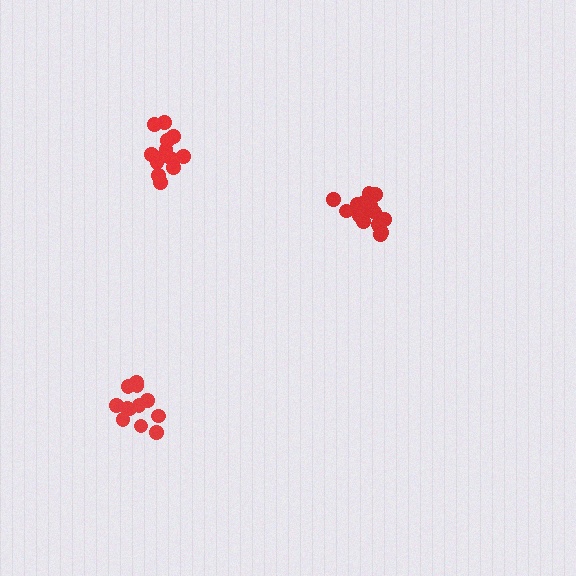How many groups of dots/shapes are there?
There are 3 groups.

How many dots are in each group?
Group 1: 12 dots, Group 2: 16 dots, Group 3: 14 dots (42 total).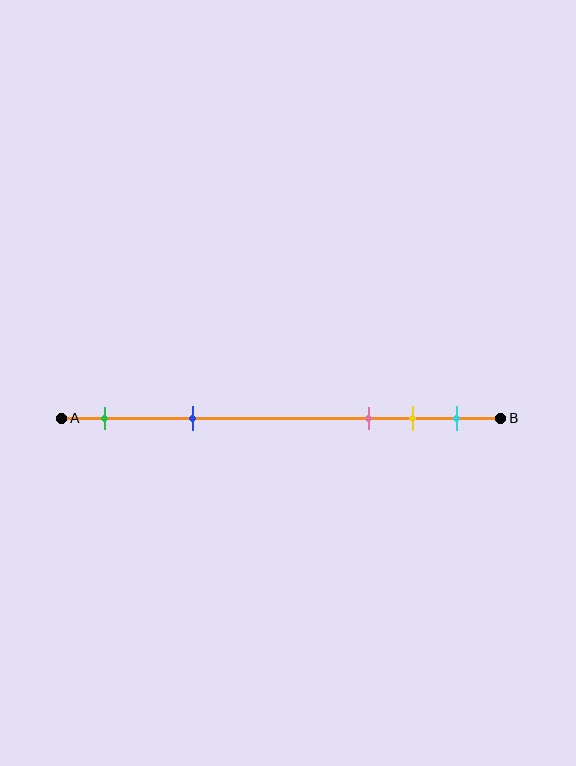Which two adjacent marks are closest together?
The yellow and cyan marks are the closest adjacent pair.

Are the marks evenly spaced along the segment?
No, the marks are not evenly spaced.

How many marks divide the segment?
There are 5 marks dividing the segment.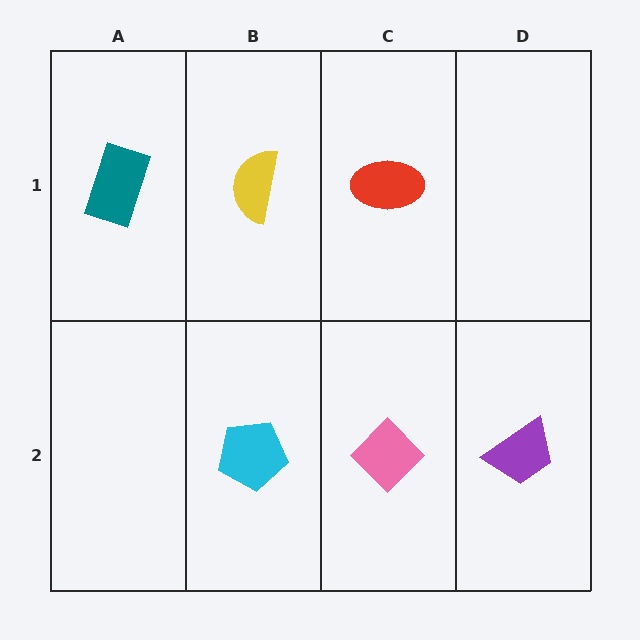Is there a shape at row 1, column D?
No, that cell is empty.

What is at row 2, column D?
A purple trapezoid.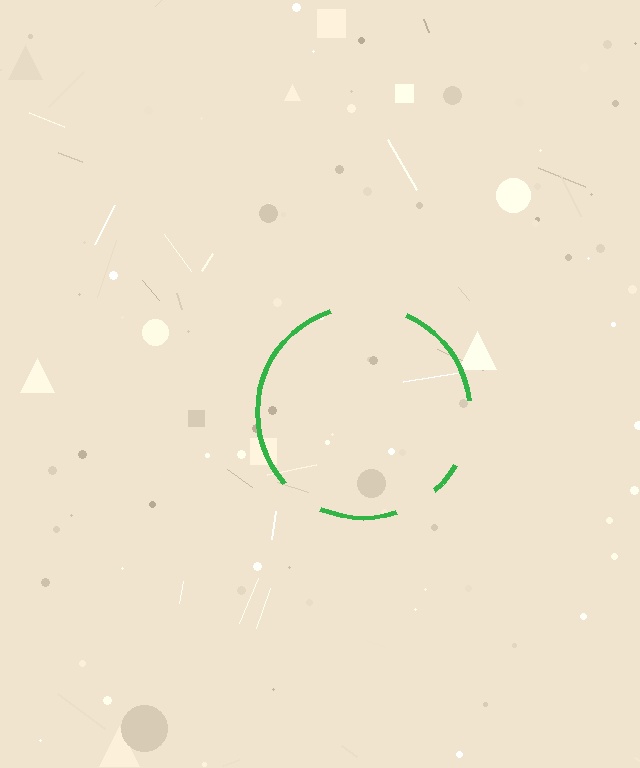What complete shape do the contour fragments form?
The contour fragments form a circle.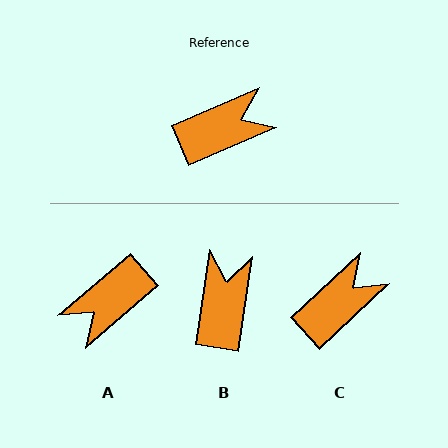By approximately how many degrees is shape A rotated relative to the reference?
Approximately 163 degrees clockwise.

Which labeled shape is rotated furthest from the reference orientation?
A, about 163 degrees away.